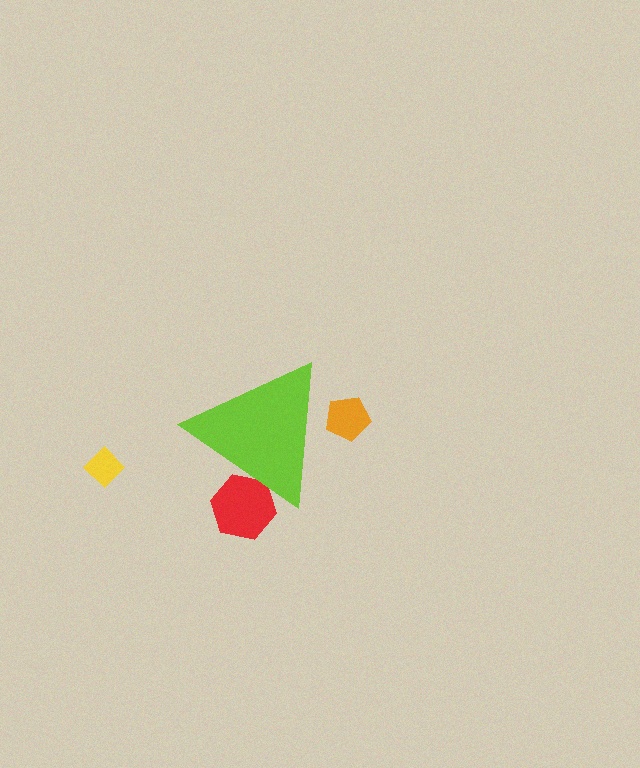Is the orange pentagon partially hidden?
Yes, the orange pentagon is partially hidden behind the lime triangle.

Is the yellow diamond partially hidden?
No, the yellow diamond is fully visible.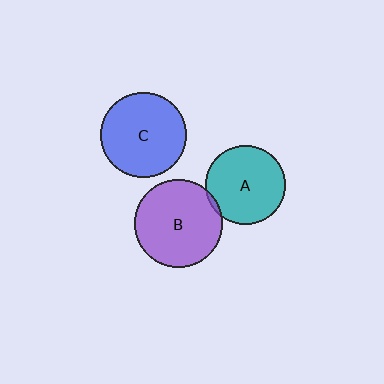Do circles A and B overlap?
Yes.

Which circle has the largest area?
Circle B (purple).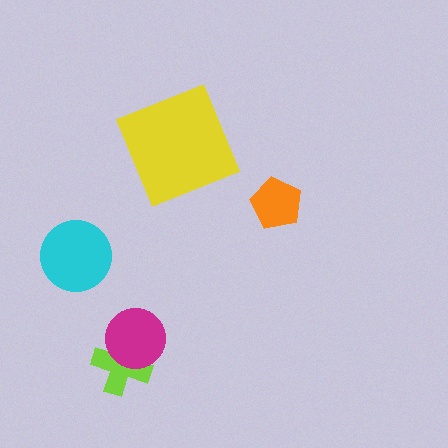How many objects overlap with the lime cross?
1 object overlaps with the lime cross.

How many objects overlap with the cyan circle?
0 objects overlap with the cyan circle.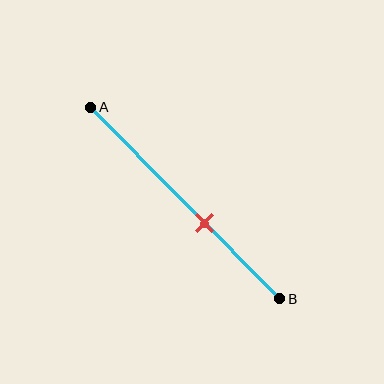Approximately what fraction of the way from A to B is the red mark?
The red mark is approximately 60% of the way from A to B.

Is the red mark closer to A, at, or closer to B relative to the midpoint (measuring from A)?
The red mark is closer to point B than the midpoint of segment AB.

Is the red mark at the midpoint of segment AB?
No, the mark is at about 60% from A, not at the 50% midpoint.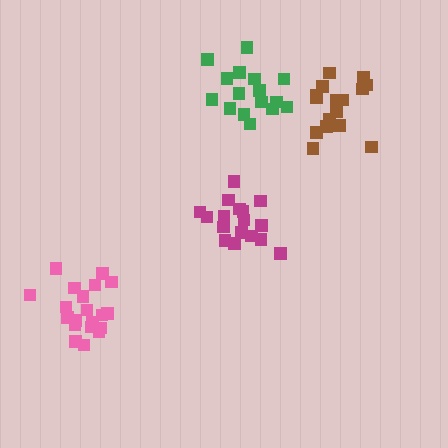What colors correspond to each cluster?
The clusters are colored: brown, magenta, pink, green.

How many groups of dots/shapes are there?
There are 4 groups.